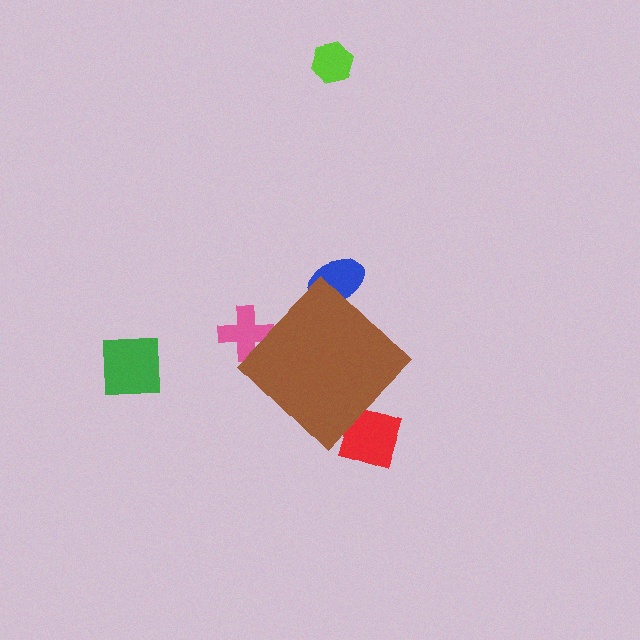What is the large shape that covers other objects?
A brown diamond.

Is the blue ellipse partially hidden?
Yes, the blue ellipse is partially hidden behind the brown diamond.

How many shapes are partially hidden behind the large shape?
3 shapes are partially hidden.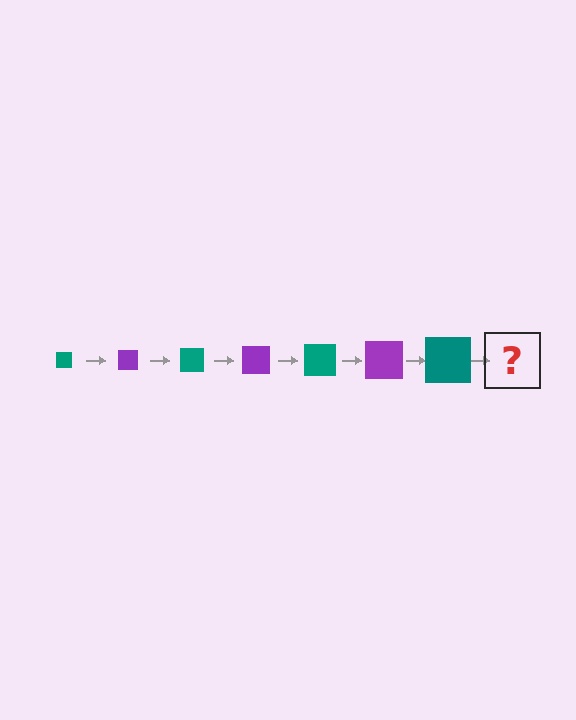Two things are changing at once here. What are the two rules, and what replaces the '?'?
The two rules are that the square grows larger each step and the color cycles through teal and purple. The '?' should be a purple square, larger than the previous one.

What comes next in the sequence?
The next element should be a purple square, larger than the previous one.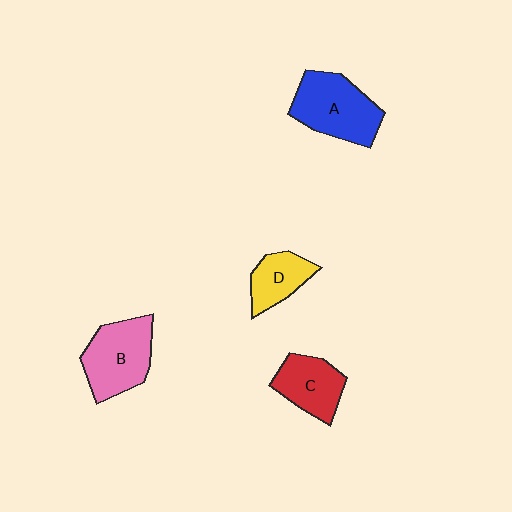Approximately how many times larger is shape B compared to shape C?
Approximately 1.3 times.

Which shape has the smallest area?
Shape D (yellow).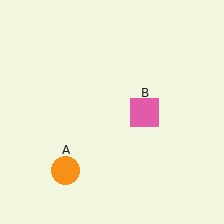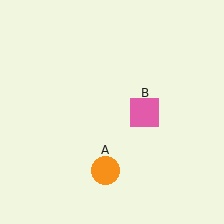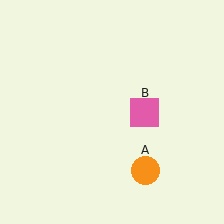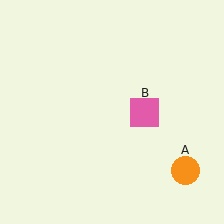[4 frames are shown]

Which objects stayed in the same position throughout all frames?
Pink square (object B) remained stationary.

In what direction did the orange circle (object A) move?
The orange circle (object A) moved right.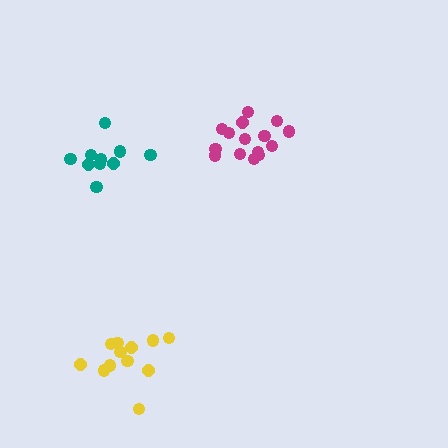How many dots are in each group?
Group 1: 15 dots, Group 2: 12 dots, Group 3: 10 dots (37 total).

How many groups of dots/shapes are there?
There are 3 groups.